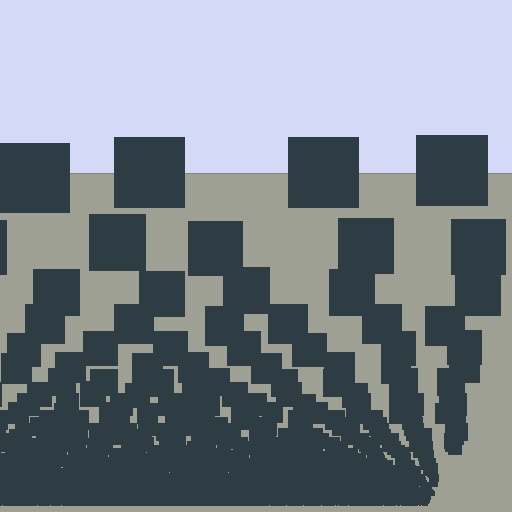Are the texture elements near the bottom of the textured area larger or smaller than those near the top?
Smaller. The gradient is inverted — elements near the bottom are smaller and denser.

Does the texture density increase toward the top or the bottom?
Density increases toward the bottom.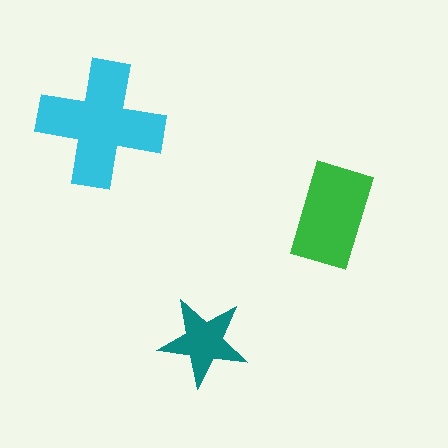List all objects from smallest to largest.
The teal star, the green rectangle, the cyan cross.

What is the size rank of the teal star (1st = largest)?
3rd.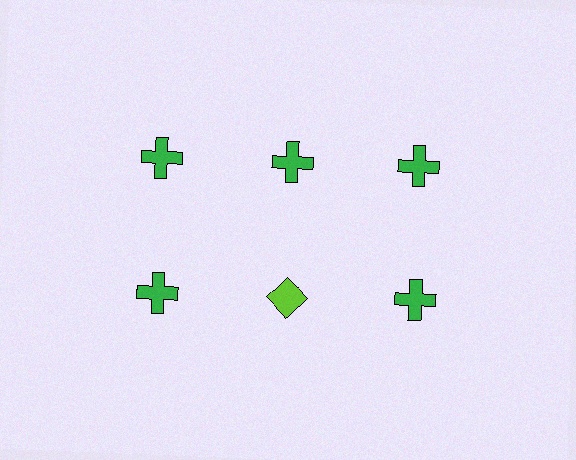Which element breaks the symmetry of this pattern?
The lime diamond in the second row, second from left column breaks the symmetry. All other shapes are green crosses.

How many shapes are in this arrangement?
There are 6 shapes arranged in a grid pattern.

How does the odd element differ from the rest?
It differs in both color (lime instead of green) and shape (diamond instead of cross).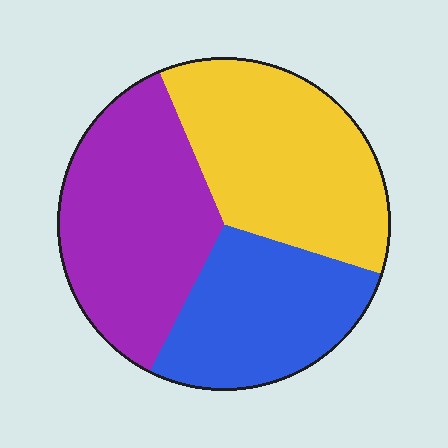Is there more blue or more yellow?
Yellow.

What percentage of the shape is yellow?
Yellow takes up about three eighths (3/8) of the shape.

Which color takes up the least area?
Blue, at roughly 25%.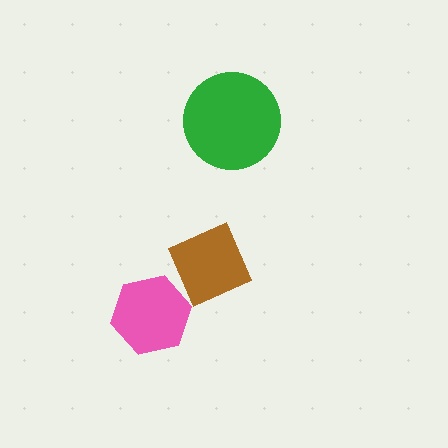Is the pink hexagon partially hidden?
Yes, it is partially covered by another shape.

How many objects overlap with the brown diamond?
1 object overlaps with the brown diamond.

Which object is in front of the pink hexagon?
The brown diamond is in front of the pink hexagon.